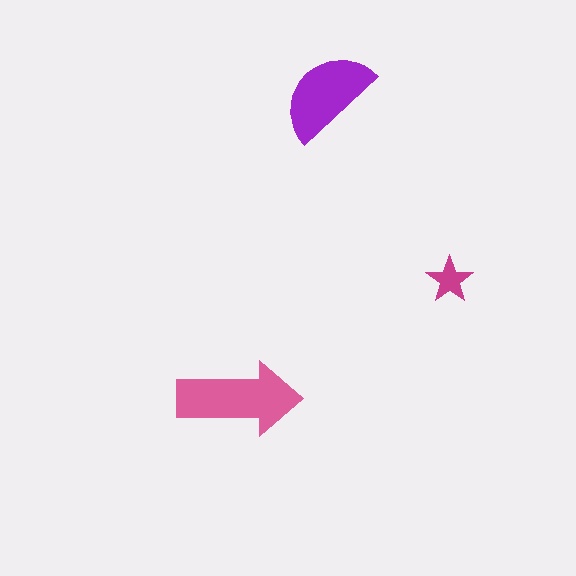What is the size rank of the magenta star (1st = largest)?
3rd.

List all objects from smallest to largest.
The magenta star, the purple semicircle, the pink arrow.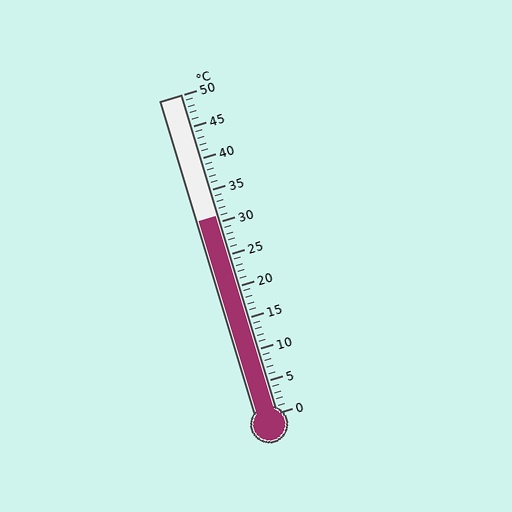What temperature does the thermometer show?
The thermometer shows approximately 31°C.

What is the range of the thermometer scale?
The thermometer scale ranges from 0°C to 50°C.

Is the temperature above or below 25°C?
The temperature is above 25°C.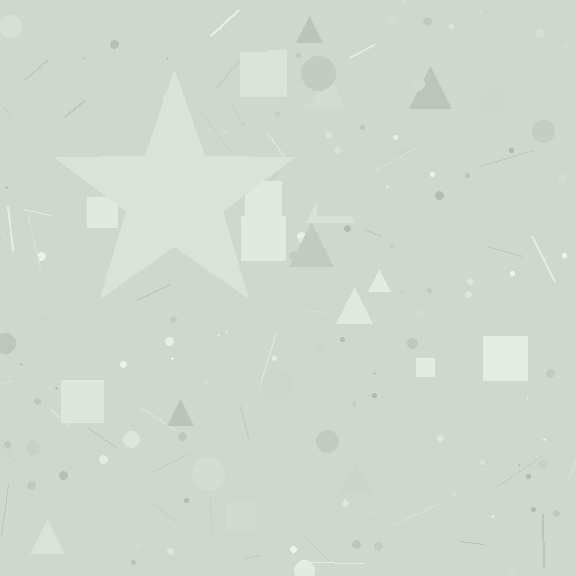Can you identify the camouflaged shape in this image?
The camouflaged shape is a star.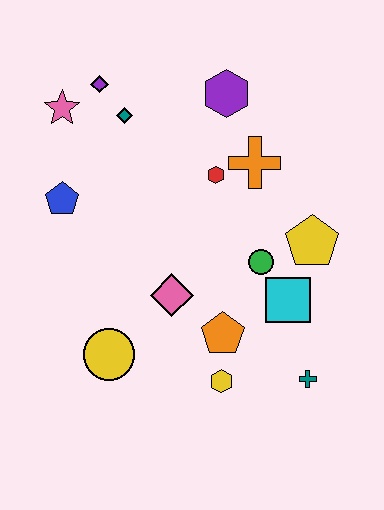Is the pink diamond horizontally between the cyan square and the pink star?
Yes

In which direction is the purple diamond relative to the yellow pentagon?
The purple diamond is to the left of the yellow pentagon.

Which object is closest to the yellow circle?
The pink diamond is closest to the yellow circle.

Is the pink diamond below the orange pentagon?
No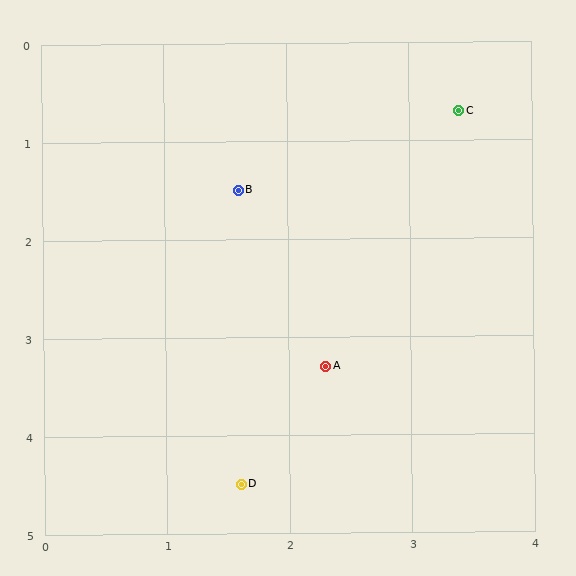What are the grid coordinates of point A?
Point A is at approximately (2.3, 3.3).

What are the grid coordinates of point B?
Point B is at approximately (1.6, 1.5).